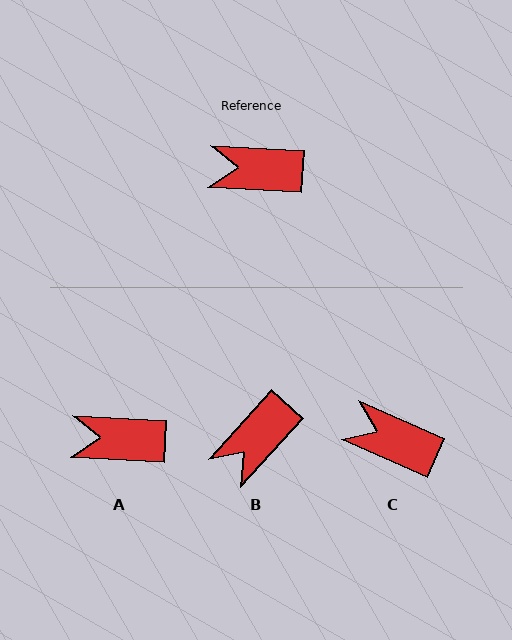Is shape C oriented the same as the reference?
No, it is off by about 21 degrees.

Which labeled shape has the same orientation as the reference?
A.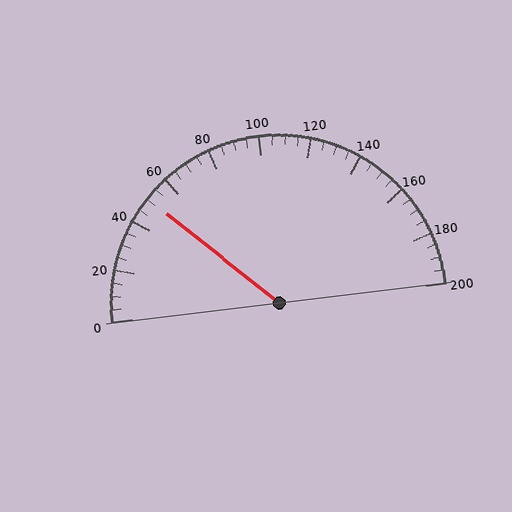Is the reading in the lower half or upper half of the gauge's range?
The reading is in the lower half of the range (0 to 200).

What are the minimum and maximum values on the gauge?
The gauge ranges from 0 to 200.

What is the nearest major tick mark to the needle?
The nearest major tick mark is 40.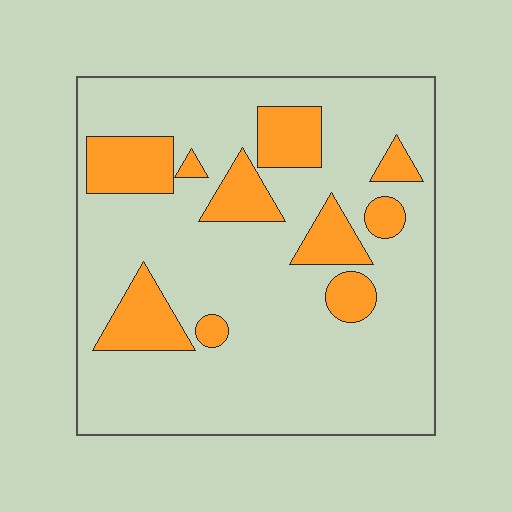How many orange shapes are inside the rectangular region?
10.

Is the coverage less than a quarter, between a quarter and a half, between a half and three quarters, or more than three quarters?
Less than a quarter.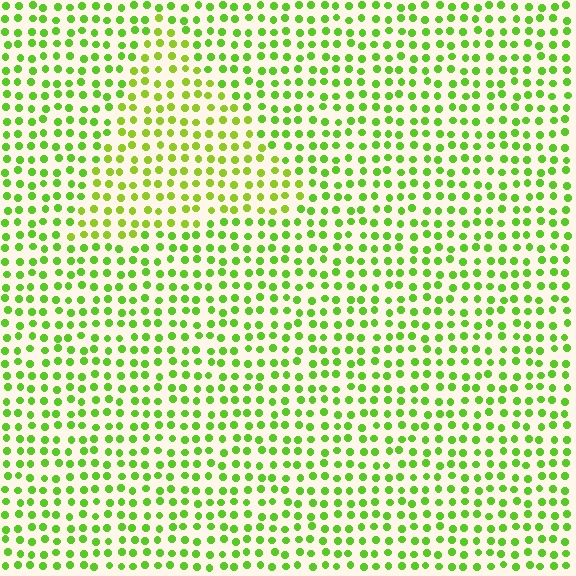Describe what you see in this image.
The image is filled with small lime elements in a uniform arrangement. A triangle-shaped region is visible where the elements are tinted to a slightly different hue, forming a subtle color boundary.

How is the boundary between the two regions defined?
The boundary is defined purely by a slight shift in hue (about 20 degrees). Spacing, size, and orientation are identical on both sides.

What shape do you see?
I see a triangle.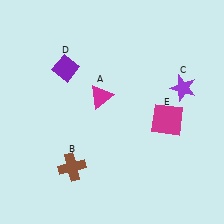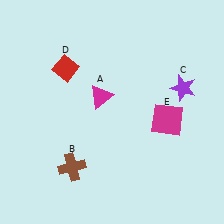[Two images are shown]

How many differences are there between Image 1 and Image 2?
There is 1 difference between the two images.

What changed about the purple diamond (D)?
In Image 1, D is purple. In Image 2, it changed to red.